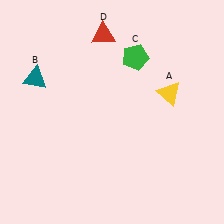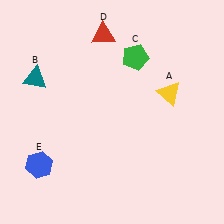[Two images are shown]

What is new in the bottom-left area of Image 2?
A blue hexagon (E) was added in the bottom-left area of Image 2.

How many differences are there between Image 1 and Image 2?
There is 1 difference between the two images.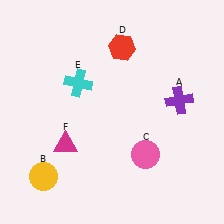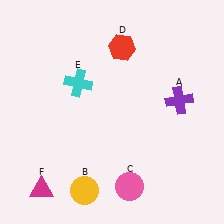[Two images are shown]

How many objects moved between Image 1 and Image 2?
3 objects moved between the two images.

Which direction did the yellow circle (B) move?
The yellow circle (B) moved right.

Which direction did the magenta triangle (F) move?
The magenta triangle (F) moved down.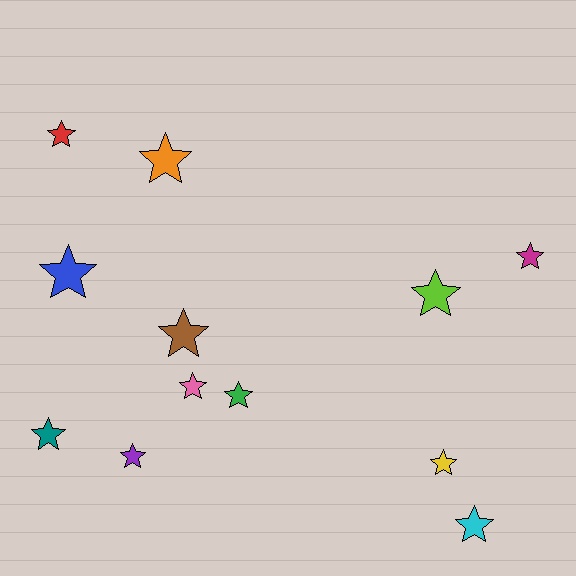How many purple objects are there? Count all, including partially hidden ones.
There is 1 purple object.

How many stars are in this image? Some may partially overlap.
There are 12 stars.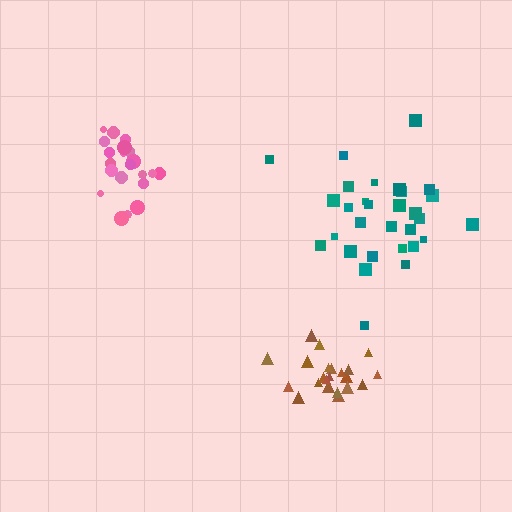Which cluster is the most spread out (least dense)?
Teal.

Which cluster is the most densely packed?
Brown.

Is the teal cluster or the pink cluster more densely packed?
Pink.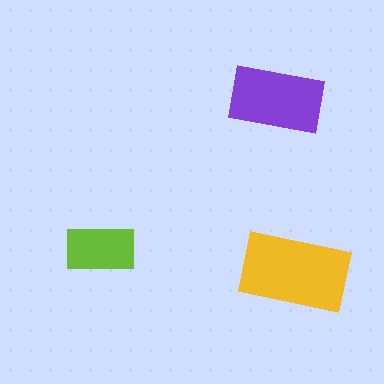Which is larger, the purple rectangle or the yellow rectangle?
The yellow one.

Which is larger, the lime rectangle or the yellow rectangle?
The yellow one.